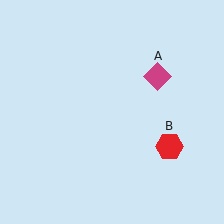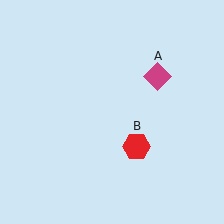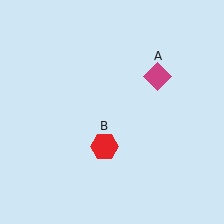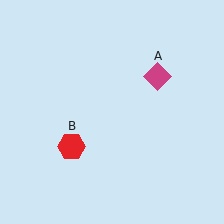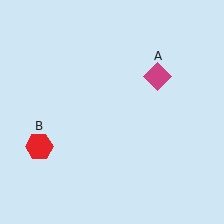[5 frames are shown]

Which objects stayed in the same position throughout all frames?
Magenta diamond (object A) remained stationary.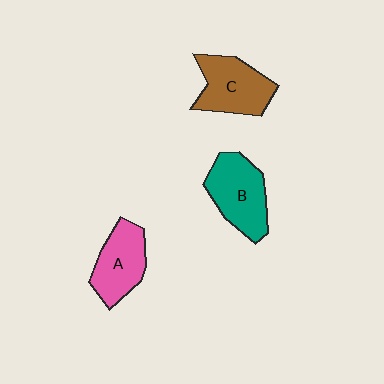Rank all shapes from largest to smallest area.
From largest to smallest: B (teal), C (brown), A (pink).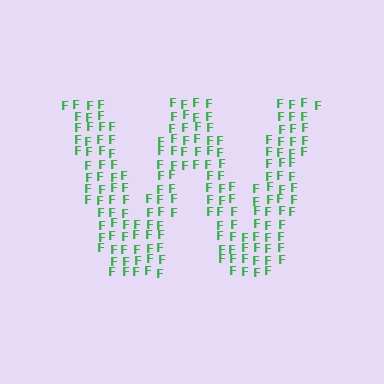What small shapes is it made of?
It is made of small letter F's.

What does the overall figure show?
The overall figure shows the letter W.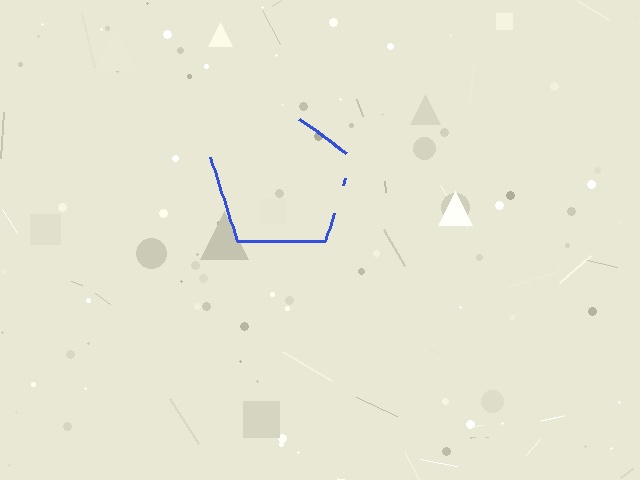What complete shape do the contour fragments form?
The contour fragments form a pentagon.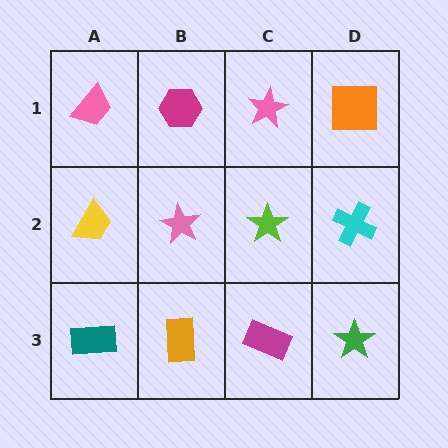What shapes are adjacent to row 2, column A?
A pink trapezoid (row 1, column A), a teal rectangle (row 3, column A), a pink star (row 2, column B).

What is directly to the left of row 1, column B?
A pink trapezoid.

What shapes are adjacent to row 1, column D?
A cyan cross (row 2, column D), a pink star (row 1, column C).